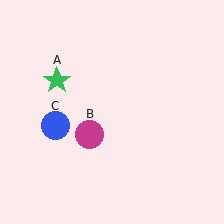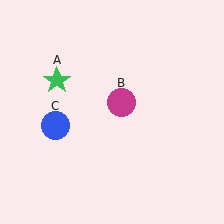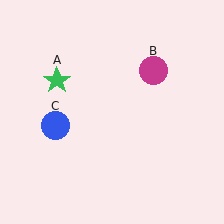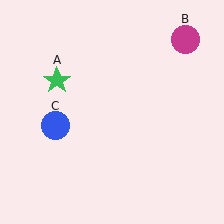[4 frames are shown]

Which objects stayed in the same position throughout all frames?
Green star (object A) and blue circle (object C) remained stationary.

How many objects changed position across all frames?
1 object changed position: magenta circle (object B).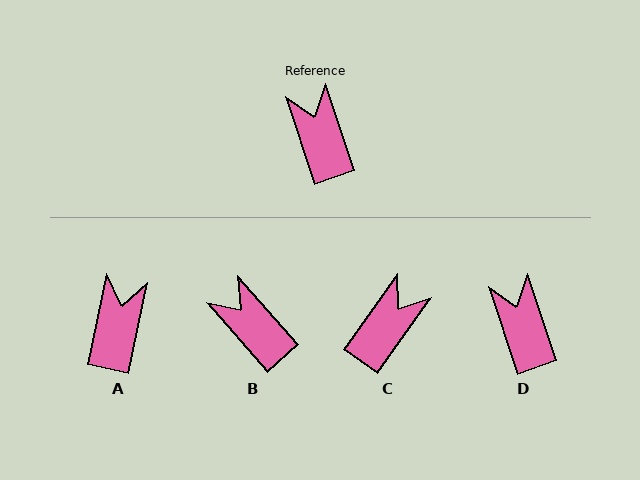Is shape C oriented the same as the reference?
No, it is off by about 54 degrees.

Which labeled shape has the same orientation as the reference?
D.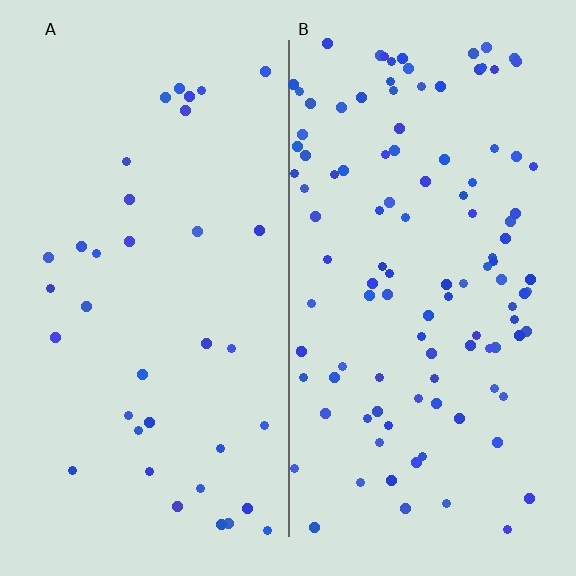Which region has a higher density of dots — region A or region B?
B (the right).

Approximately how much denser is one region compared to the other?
Approximately 3.1× — region B over region A.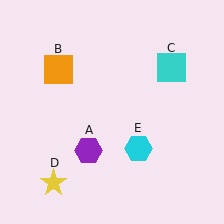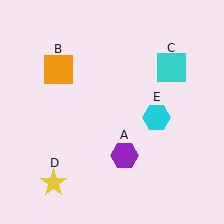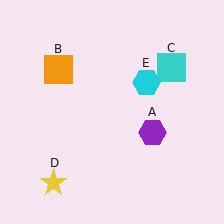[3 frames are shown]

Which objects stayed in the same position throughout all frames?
Orange square (object B) and cyan square (object C) and yellow star (object D) remained stationary.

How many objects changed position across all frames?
2 objects changed position: purple hexagon (object A), cyan hexagon (object E).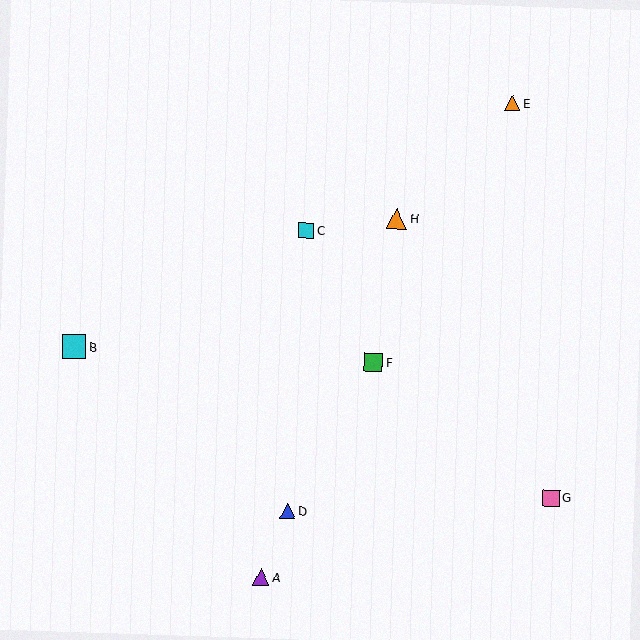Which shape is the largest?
The cyan square (labeled B) is the largest.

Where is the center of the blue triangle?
The center of the blue triangle is at (287, 511).